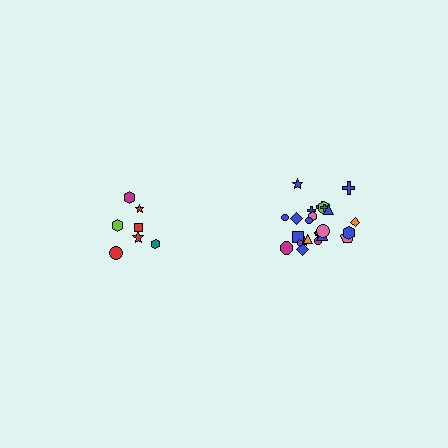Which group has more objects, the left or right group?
The right group.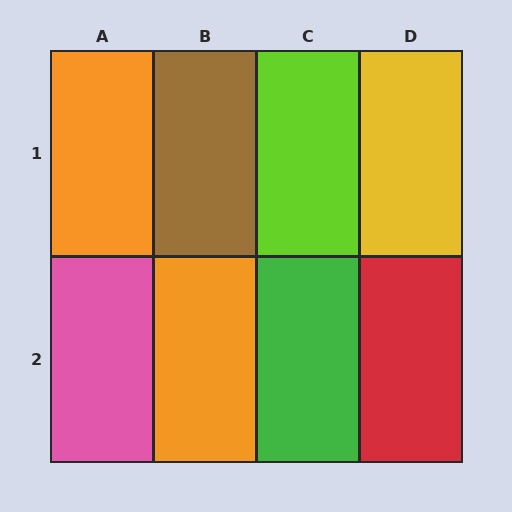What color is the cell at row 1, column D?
Yellow.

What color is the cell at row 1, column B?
Brown.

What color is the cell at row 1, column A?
Orange.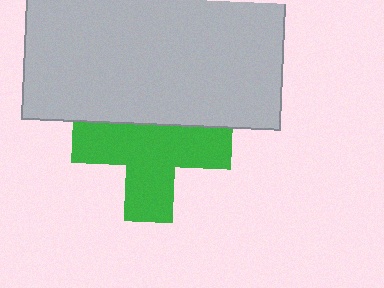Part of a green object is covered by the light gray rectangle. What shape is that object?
It is a cross.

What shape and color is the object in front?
The object in front is a light gray rectangle.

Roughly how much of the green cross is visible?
Most of it is visible (roughly 70%).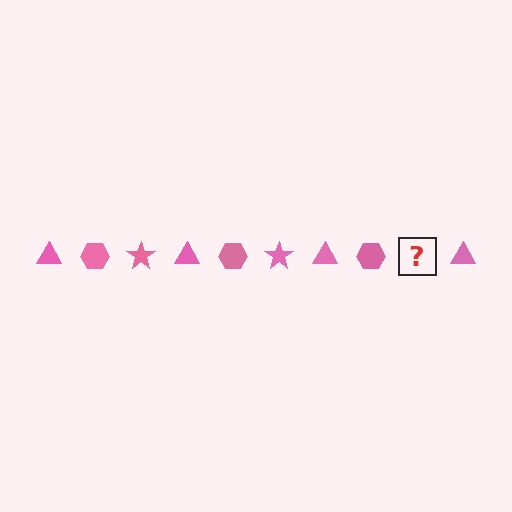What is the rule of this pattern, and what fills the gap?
The rule is that the pattern cycles through triangle, hexagon, star shapes in pink. The gap should be filled with a pink star.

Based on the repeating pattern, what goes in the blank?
The blank should be a pink star.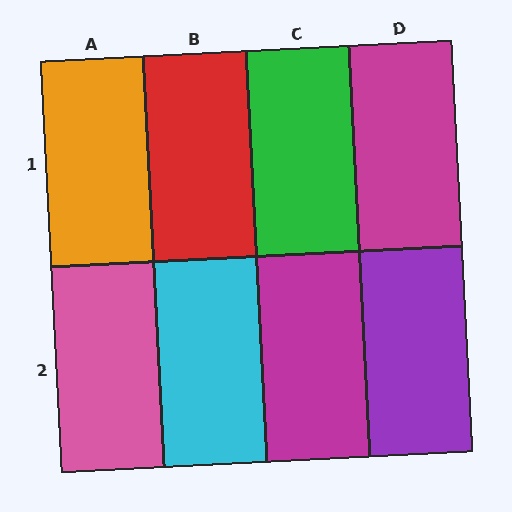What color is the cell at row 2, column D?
Purple.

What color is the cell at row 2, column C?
Magenta.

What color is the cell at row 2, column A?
Pink.